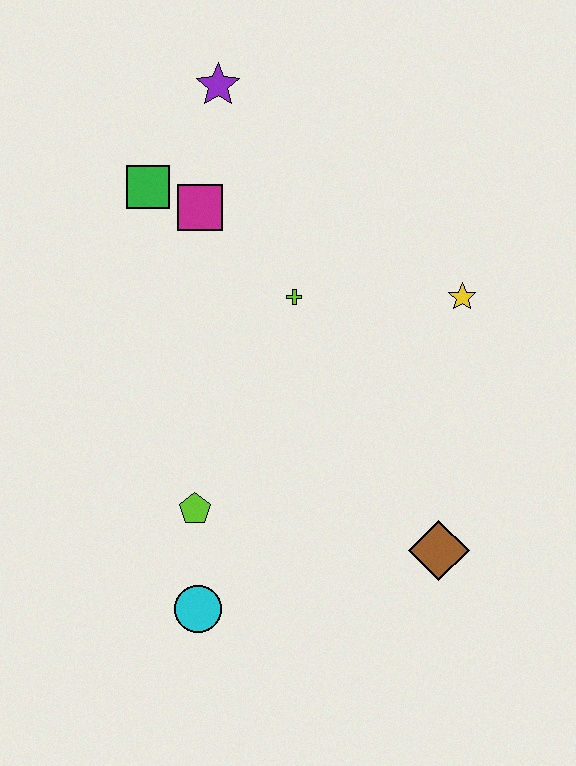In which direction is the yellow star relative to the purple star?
The yellow star is to the right of the purple star.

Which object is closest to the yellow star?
The lime cross is closest to the yellow star.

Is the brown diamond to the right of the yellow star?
No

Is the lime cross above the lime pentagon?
Yes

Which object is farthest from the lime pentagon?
The purple star is farthest from the lime pentagon.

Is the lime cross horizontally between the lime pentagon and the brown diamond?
Yes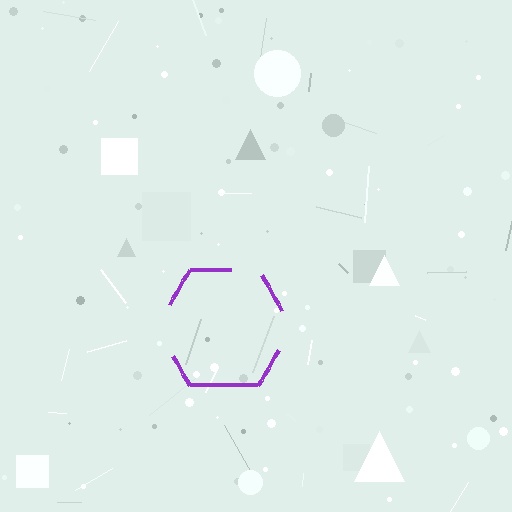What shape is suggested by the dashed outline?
The dashed outline suggests a hexagon.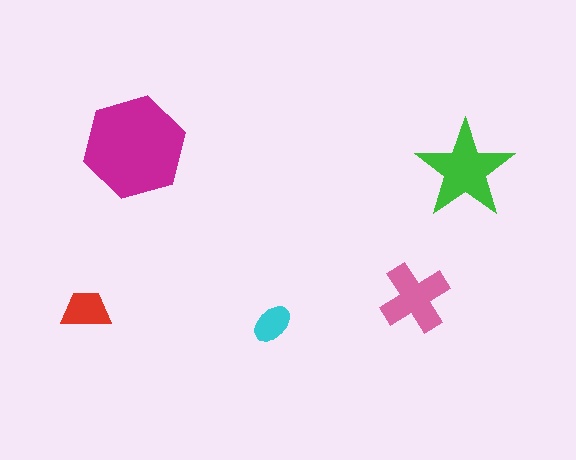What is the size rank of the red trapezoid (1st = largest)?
4th.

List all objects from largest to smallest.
The magenta hexagon, the green star, the pink cross, the red trapezoid, the cyan ellipse.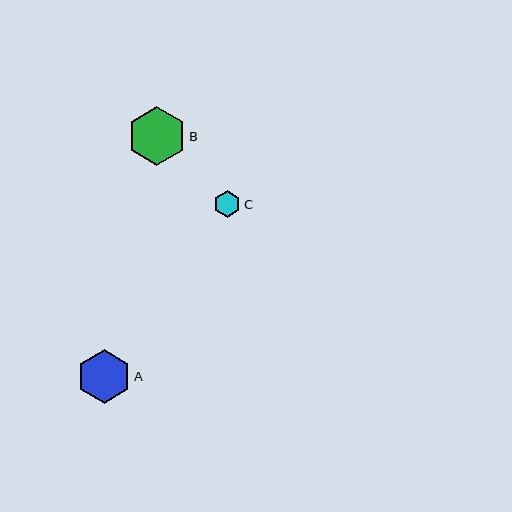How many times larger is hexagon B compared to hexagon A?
Hexagon B is approximately 1.1 times the size of hexagon A.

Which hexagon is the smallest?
Hexagon C is the smallest with a size of approximately 27 pixels.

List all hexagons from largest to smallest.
From largest to smallest: B, A, C.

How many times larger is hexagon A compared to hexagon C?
Hexagon A is approximately 2.0 times the size of hexagon C.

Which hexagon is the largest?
Hexagon B is the largest with a size of approximately 59 pixels.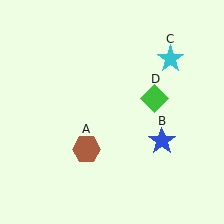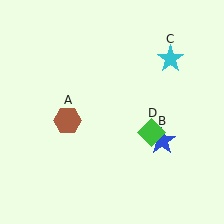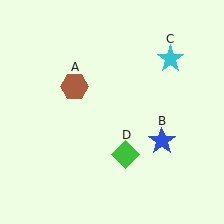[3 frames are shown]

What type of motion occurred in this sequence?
The brown hexagon (object A), green diamond (object D) rotated clockwise around the center of the scene.